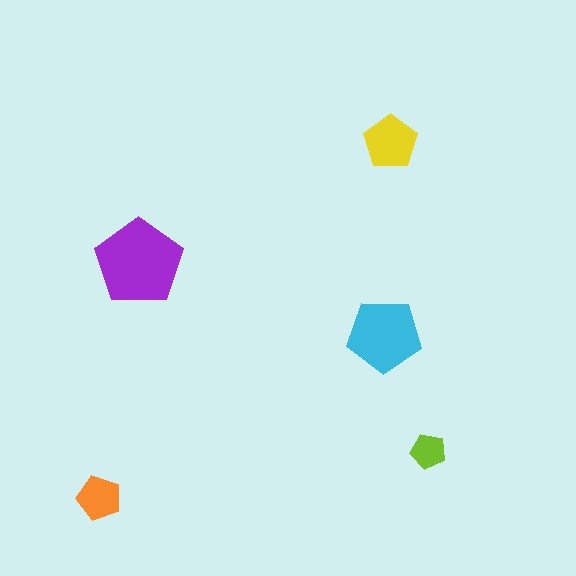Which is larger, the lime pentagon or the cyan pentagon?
The cyan one.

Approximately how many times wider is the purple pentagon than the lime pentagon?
About 2.5 times wider.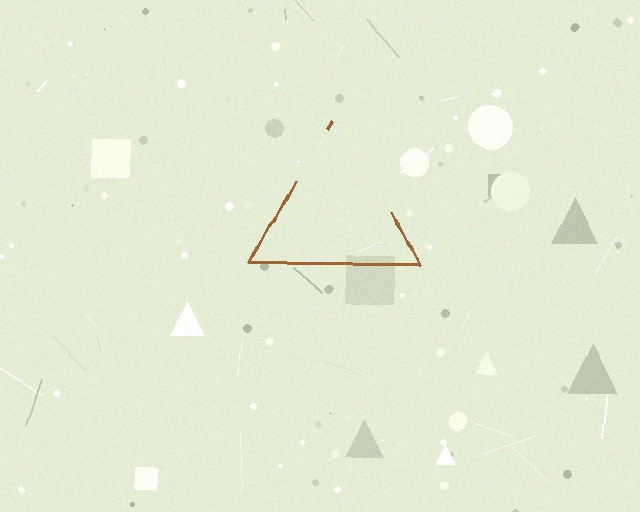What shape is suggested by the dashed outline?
The dashed outline suggests a triangle.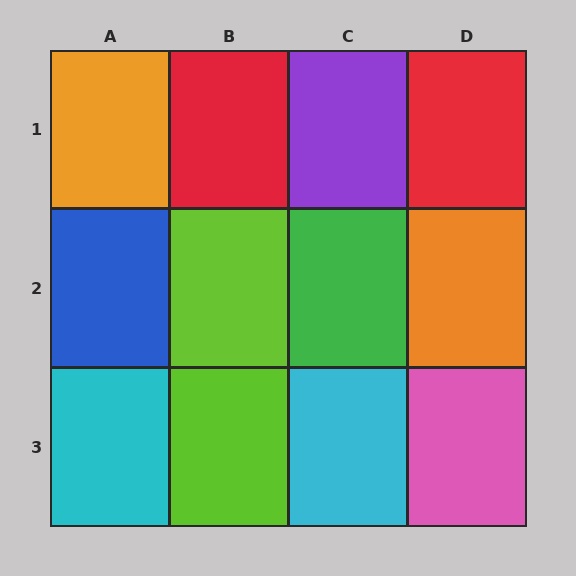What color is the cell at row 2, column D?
Orange.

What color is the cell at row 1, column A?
Orange.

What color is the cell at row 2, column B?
Lime.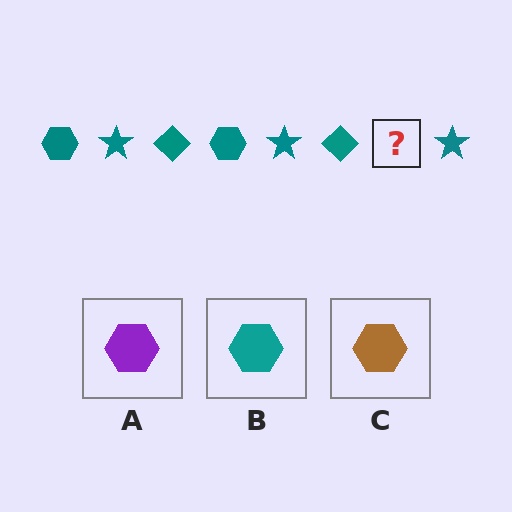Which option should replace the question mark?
Option B.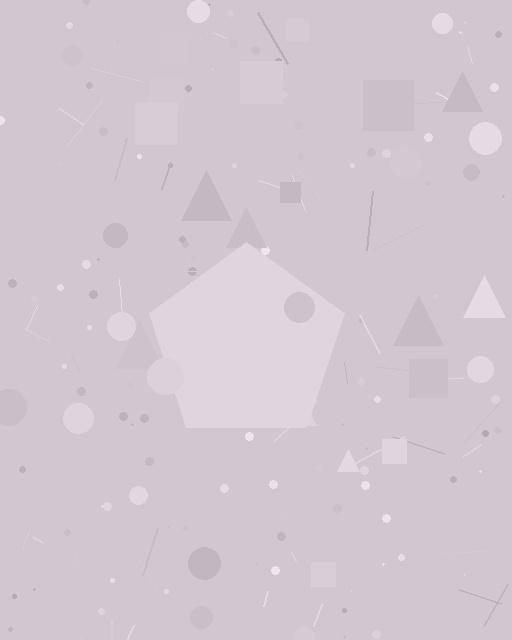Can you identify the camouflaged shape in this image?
The camouflaged shape is a pentagon.